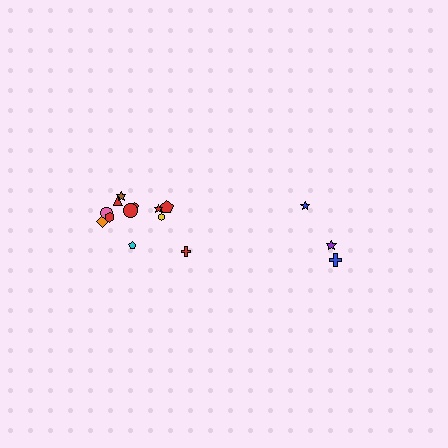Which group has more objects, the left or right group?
The left group.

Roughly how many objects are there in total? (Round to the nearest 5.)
Roughly 15 objects in total.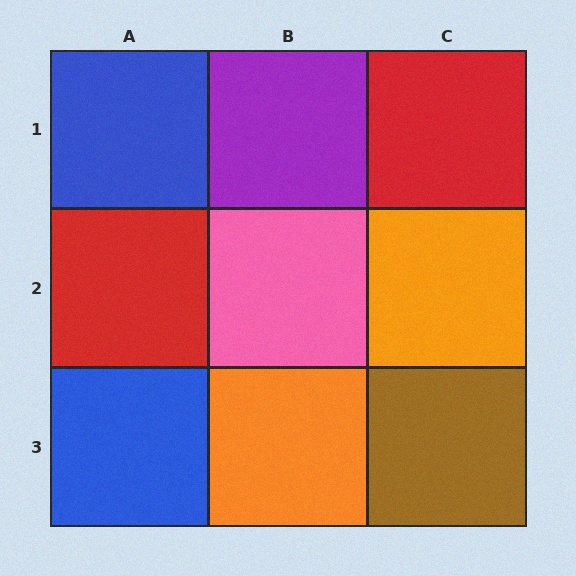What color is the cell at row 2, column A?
Red.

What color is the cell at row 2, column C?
Orange.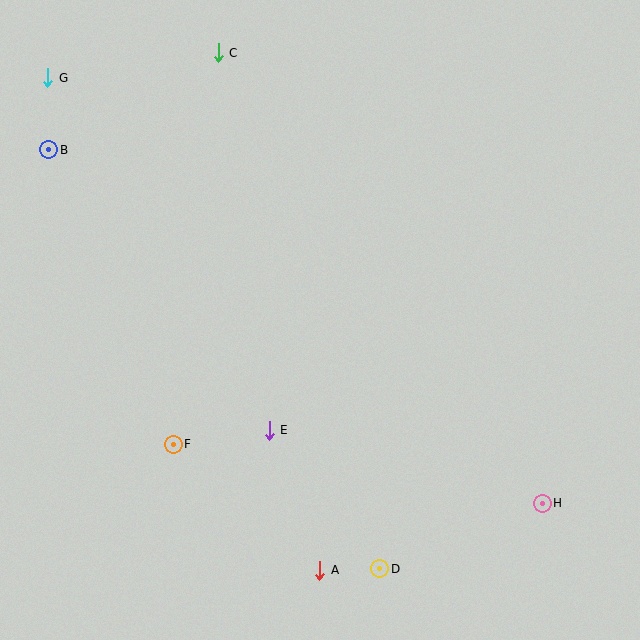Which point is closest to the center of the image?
Point E at (269, 430) is closest to the center.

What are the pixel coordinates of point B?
Point B is at (49, 150).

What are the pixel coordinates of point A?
Point A is at (320, 570).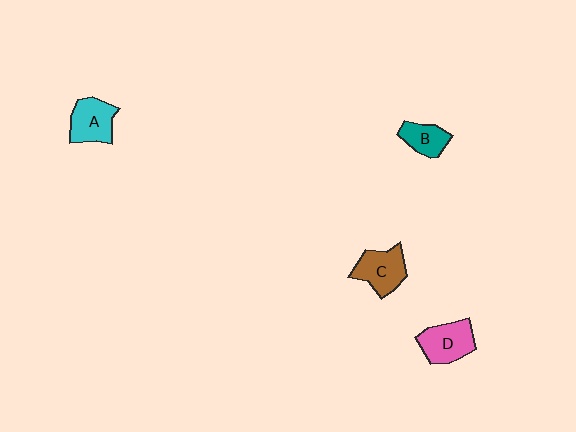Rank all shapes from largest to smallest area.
From largest to smallest: D (pink), C (brown), A (cyan), B (teal).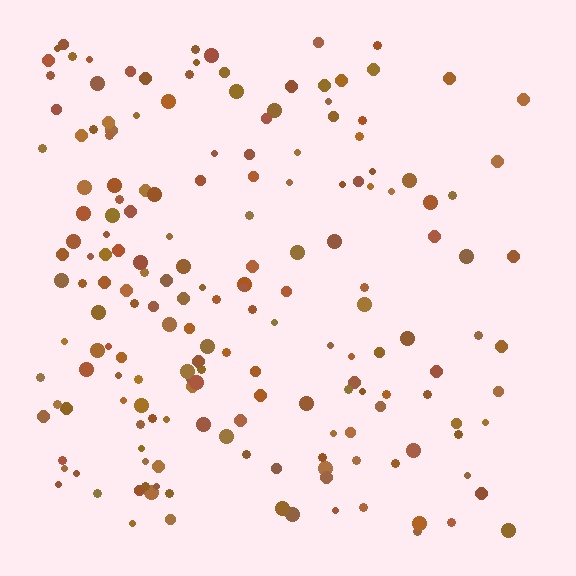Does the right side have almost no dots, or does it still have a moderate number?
Still a moderate number, just noticeably fewer than the left.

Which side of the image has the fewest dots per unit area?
The right.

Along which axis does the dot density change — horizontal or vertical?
Horizontal.